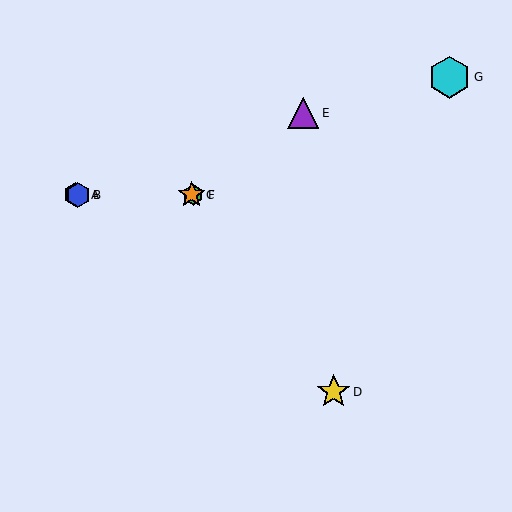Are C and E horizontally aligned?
No, C is at y≈195 and E is at y≈113.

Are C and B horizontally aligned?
Yes, both are at y≈195.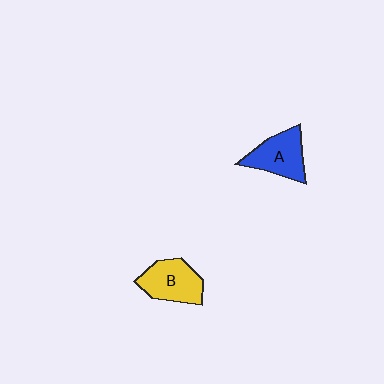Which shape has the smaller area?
Shape A (blue).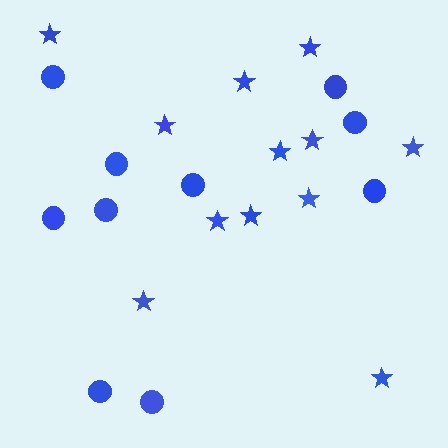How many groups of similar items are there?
There are 2 groups: one group of circles (10) and one group of stars (12).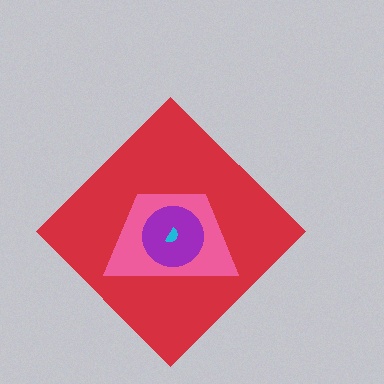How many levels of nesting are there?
4.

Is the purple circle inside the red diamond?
Yes.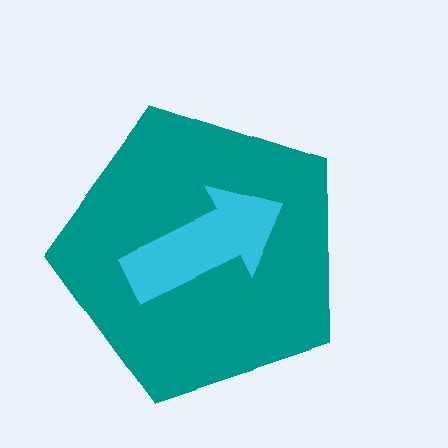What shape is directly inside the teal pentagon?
The cyan arrow.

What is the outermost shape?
The teal pentagon.